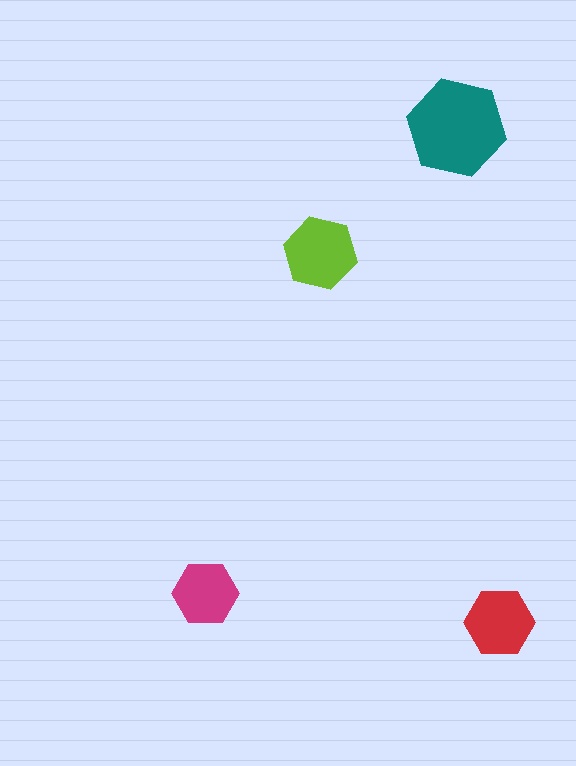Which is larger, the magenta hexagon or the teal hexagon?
The teal one.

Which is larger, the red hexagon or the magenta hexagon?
The red one.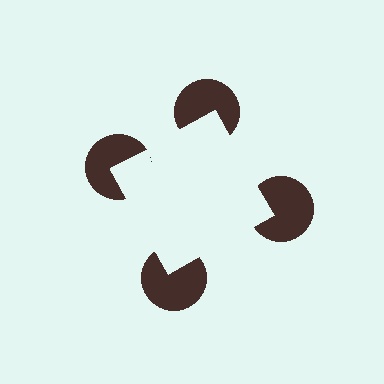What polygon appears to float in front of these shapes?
An illusory square — its edges are inferred from the aligned wedge cuts in the pac-man discs, not physically drawn.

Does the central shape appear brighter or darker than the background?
It typically appears slightly brighter than the background, even though no actual brightness change is drawn.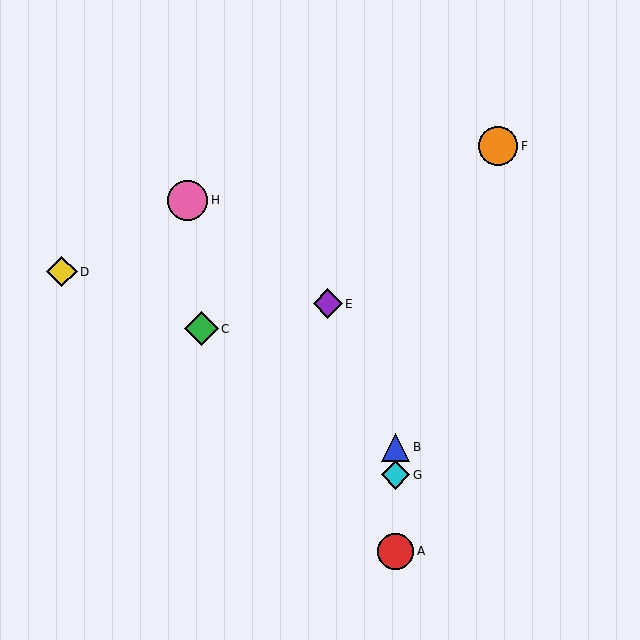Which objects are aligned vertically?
Objects A, B, G are aligned vertically.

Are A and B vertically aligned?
Yes, both are at x≈396.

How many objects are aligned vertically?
3 objects (A, B, G) are aligned vertically.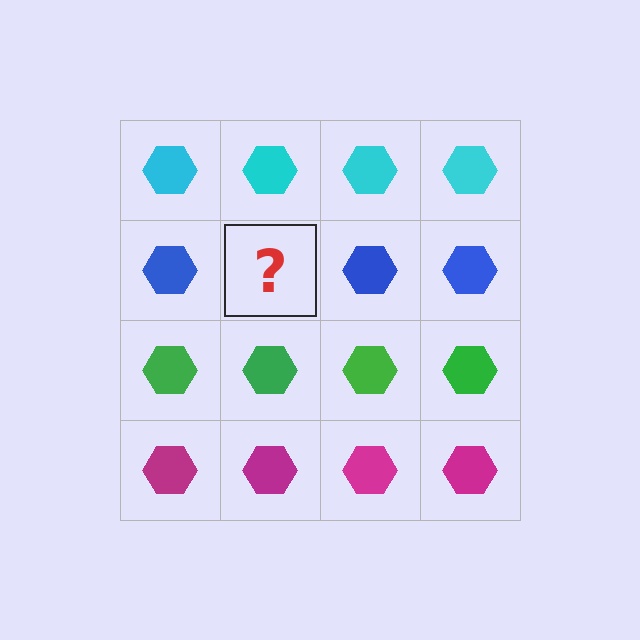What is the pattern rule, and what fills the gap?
The rule is that each row has a consistent color. The gap should be filled with a blue hexagon.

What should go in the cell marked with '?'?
The missing cell should contain a blue hexagon.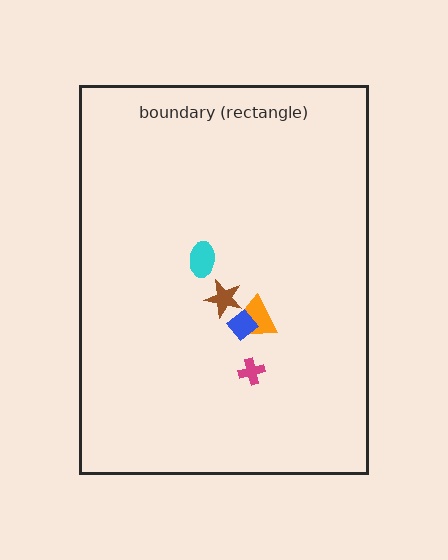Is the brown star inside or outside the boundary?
Inside.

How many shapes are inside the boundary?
5 inside, 0 outside.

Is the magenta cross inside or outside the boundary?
Inside.